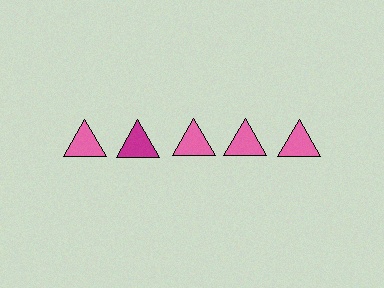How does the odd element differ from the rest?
It has a different color: magenta instead of pink.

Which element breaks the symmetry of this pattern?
The magenta triangle in the top row, second from left column breaks the symmetry. All other shapes are pink triangles.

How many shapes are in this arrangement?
There are 5 shapes arranged in a grid pattern.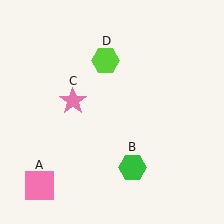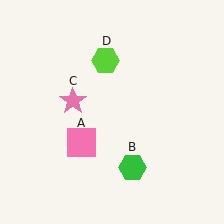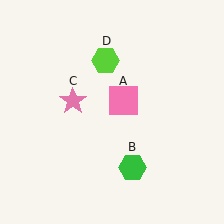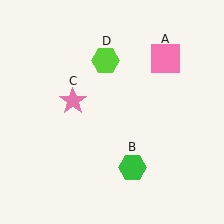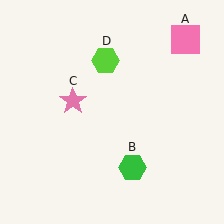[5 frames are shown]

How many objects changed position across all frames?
1 object changed position: pink square (object A).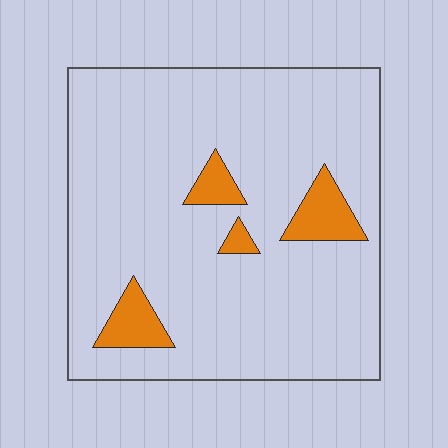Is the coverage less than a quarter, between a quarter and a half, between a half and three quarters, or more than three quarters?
Less than a quarter.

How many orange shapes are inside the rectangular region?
4.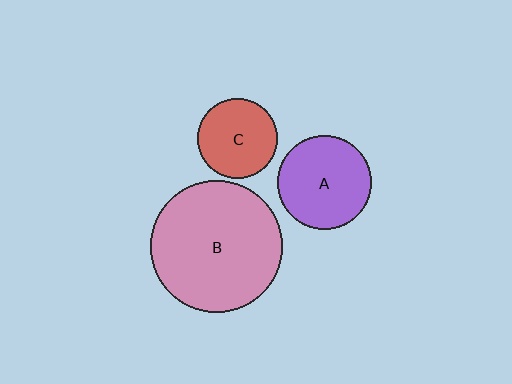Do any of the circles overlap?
No, none of the circles overlap.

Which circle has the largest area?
Circle B (pink).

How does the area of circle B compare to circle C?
Approximately 2.7 times.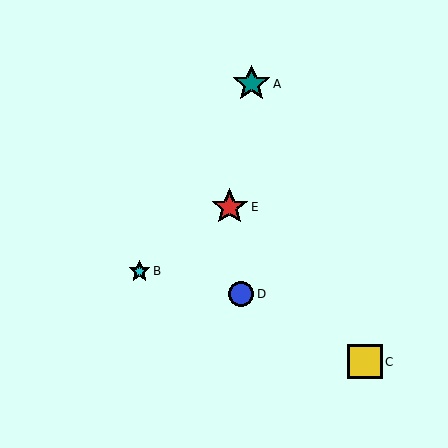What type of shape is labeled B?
Shape B is a cyan star.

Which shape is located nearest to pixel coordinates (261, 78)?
The teal star (labeled A) at (251, 84) is nearest to that location.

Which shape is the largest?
The teal star (labeled A) is the largest.